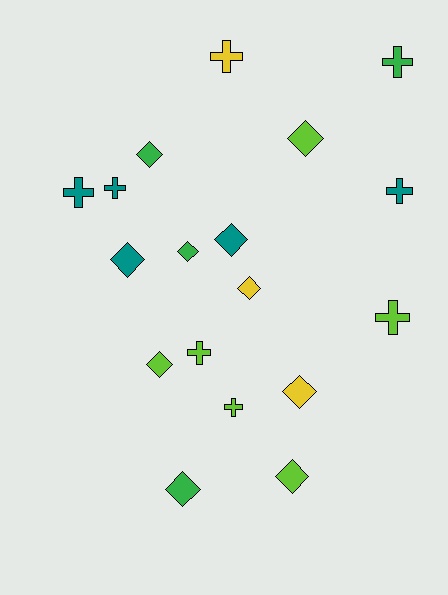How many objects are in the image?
There are 18 objects.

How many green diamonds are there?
There are 3 green diamonds.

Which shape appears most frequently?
Diamond, with 10 objects.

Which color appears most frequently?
Lime, with 6 objects.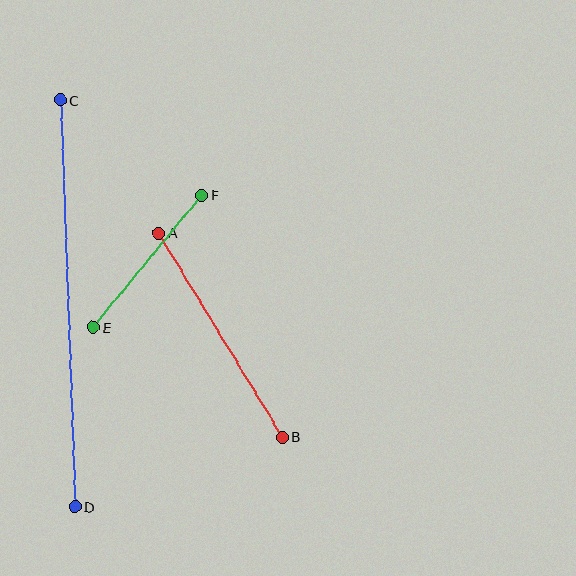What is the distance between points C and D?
The distance is approximately 407 pixels.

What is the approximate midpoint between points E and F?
The midpoint is at approximately (148, 261) pixels.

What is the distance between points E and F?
The distance is approximately 171 pixels.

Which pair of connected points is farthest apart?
Points C and D are farthest apart.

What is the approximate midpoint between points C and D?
The midpoint is at approximately (68, 303) pixels.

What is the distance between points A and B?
The distance is approximately 239 pixels.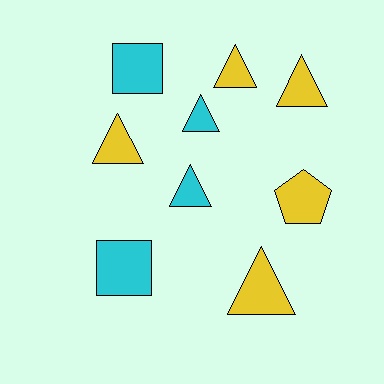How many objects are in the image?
There are 9 objects.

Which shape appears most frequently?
Triangle, with 6 objects.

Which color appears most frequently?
Yellow, with 5 objects.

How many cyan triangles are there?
There are 2 cyan triangles.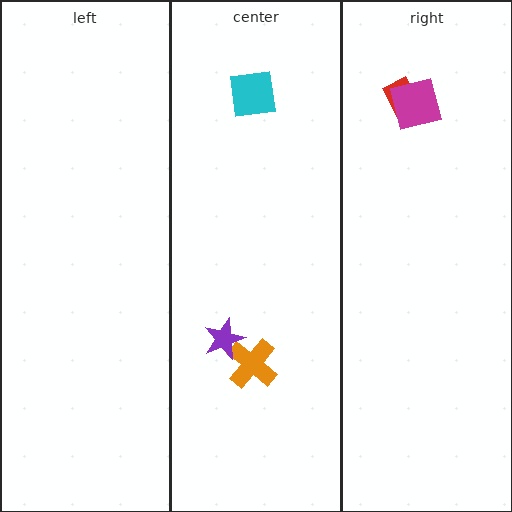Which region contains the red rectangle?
The right region.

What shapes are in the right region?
The red rectangle, the magenta square.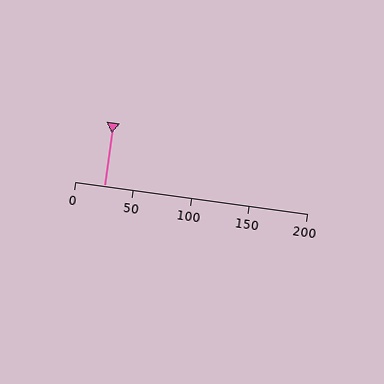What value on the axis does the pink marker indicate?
The marker indicates approximately 25.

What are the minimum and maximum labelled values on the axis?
The axis runs from 0 to 200.